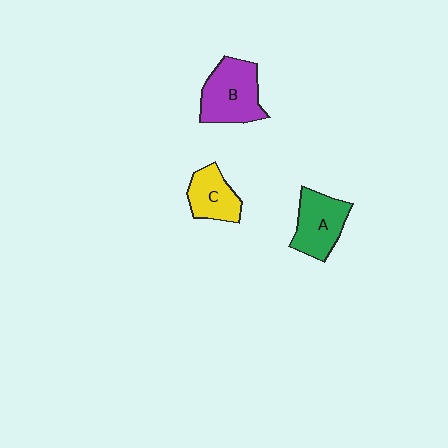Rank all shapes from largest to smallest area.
From largest to smallest: B (purple), A (green), C (yellow).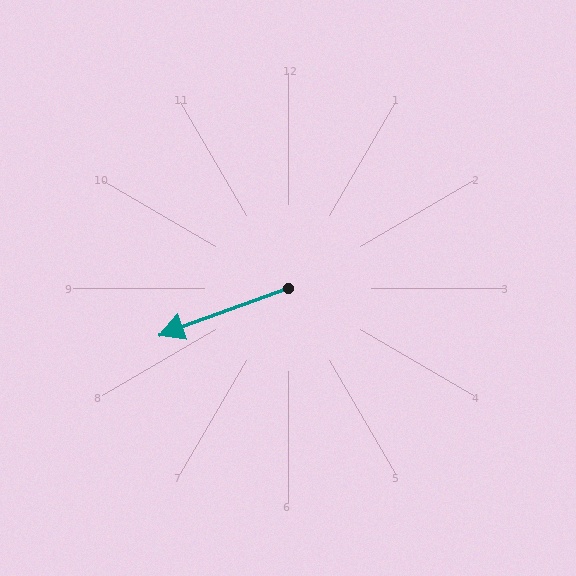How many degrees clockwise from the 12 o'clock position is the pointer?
Approximately 250 degrees.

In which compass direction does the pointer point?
West.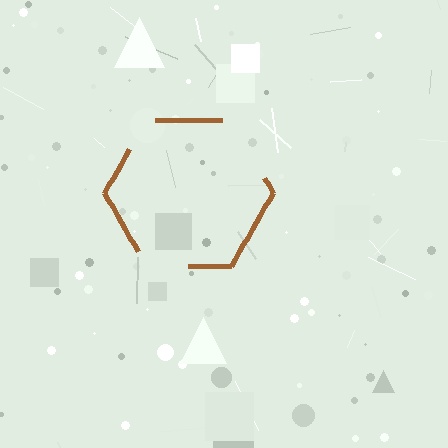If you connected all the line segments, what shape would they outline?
They would outline a hexagon.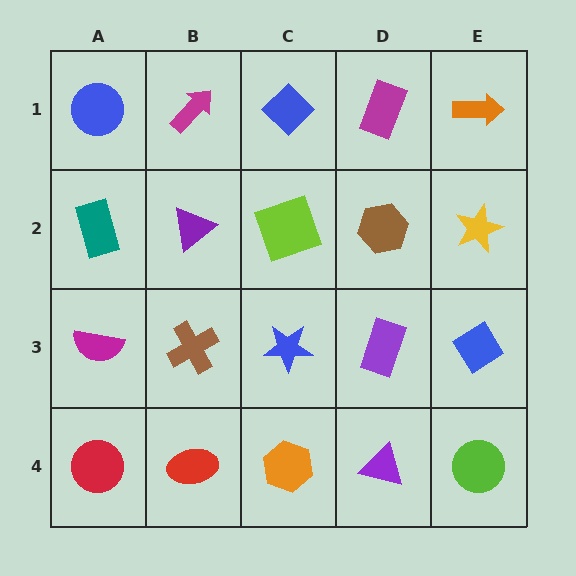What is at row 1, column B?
A magenta arrow.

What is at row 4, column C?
An orange hexagon.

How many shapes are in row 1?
5 shapes.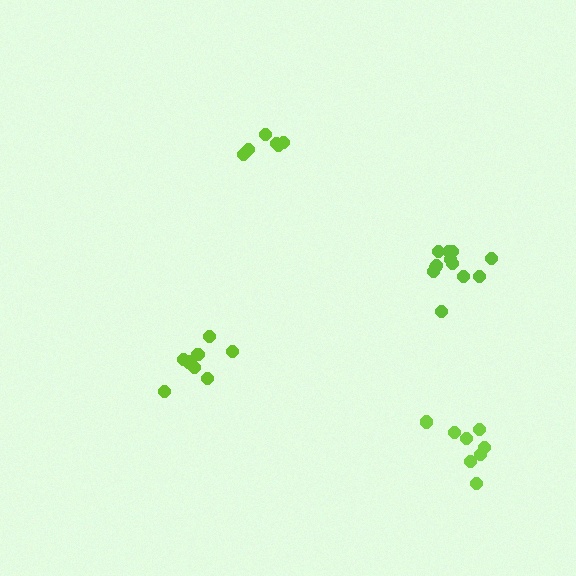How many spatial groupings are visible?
There are 4 spatial groupings.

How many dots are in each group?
Group 1: 8 dots, Group 2: 8 dots, Group 3: 12 dots, Group 4: 6 dots (34 total).